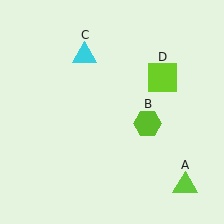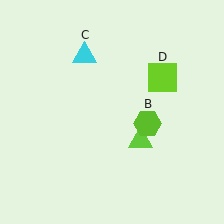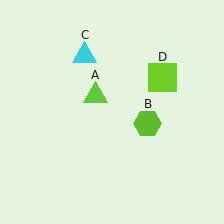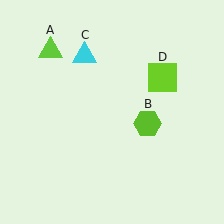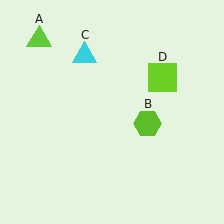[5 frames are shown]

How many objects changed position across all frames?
1 object changed position: lime triangle (object A).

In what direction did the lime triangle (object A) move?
The lime triangle (object A) moved up and to the left.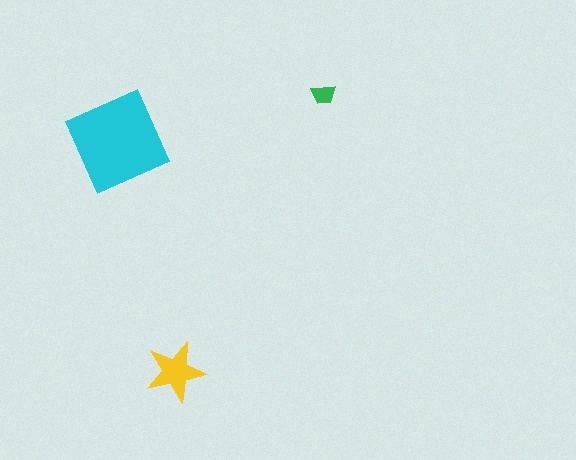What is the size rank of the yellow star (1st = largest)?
2nd.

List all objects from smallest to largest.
The green trapezoid, the yellow star, the cyan square.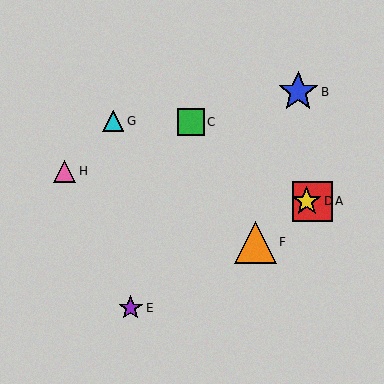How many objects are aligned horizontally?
2 objects (A, D) are aligned horizontally.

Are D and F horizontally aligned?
No, D is at y≈201 and F is at y≈242.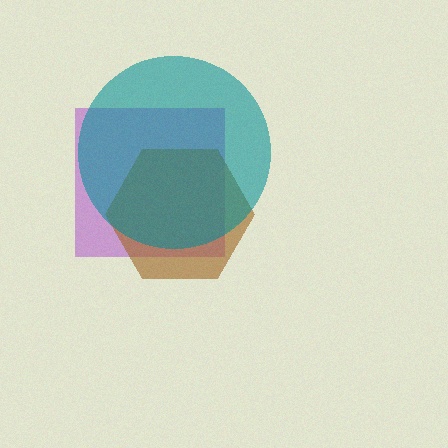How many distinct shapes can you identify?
There are 3 distinct shapes: a purple square, a brown hexagon, a teal circle.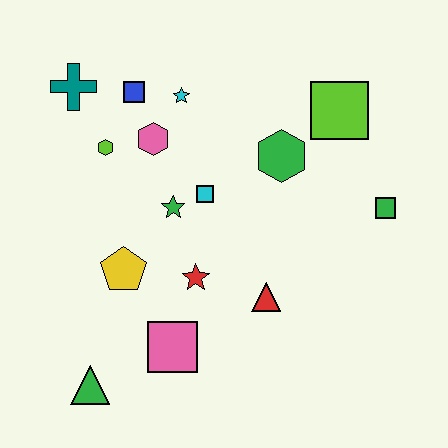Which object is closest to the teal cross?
The blue square is closest to the teal cross.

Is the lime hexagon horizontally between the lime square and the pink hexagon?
No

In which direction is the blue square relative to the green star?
The blue square is above the green star.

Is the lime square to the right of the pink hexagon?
Yes